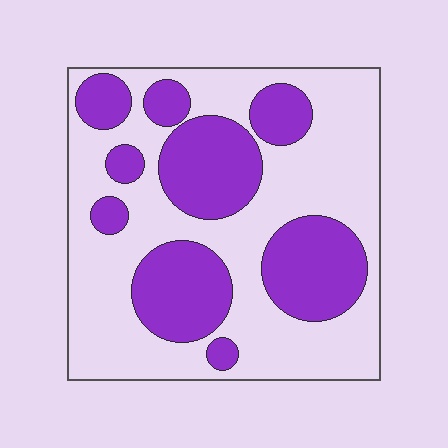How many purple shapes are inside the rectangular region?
9.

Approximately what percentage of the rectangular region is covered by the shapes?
Approximately 35%.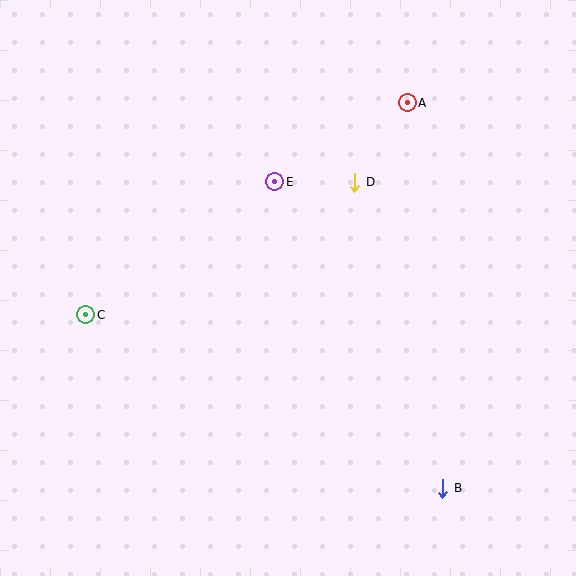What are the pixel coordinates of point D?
Point D is at (355, 182).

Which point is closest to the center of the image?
Point E at (275, 182) is closest to the center.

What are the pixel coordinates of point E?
Point E is at (275, 182).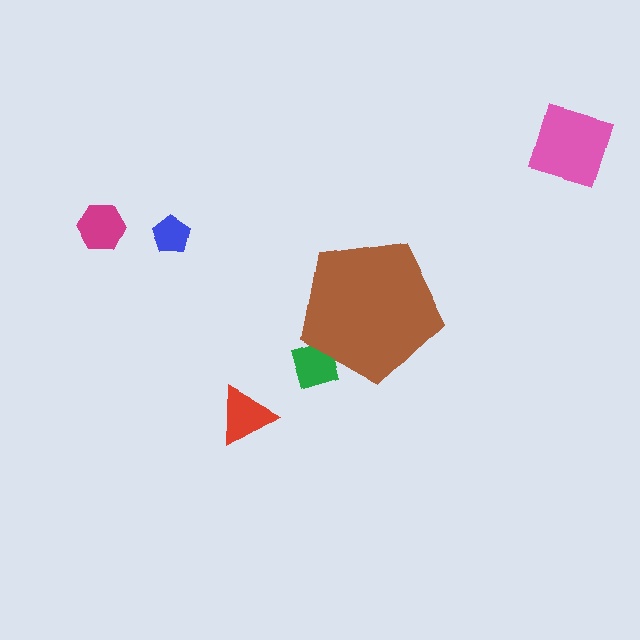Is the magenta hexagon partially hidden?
No, the magenta hexagon is fully visible.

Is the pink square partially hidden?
No, the pink square is fully visible.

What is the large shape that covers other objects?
A brown pentagon.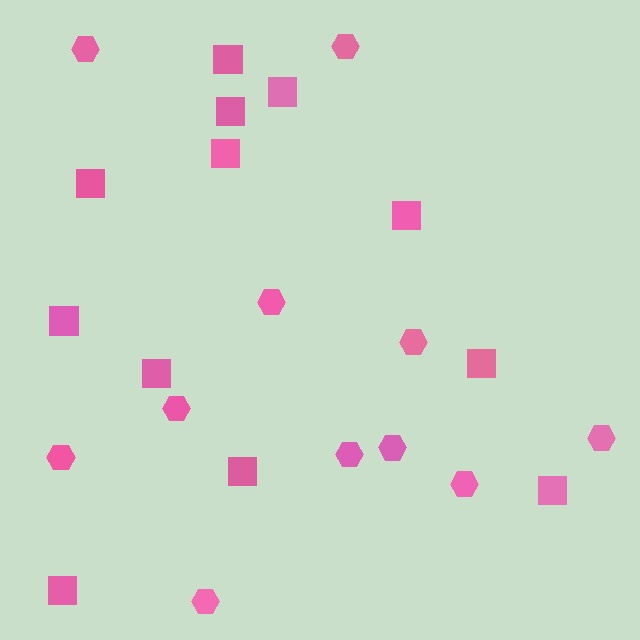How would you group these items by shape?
There are 2 groups: one group of hexagons (11) and one group of squares (12).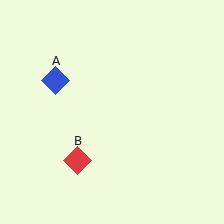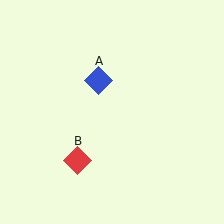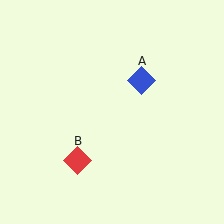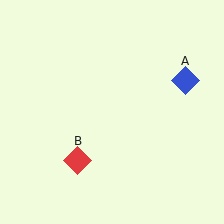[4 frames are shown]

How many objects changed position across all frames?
1 object changed position: blue diamond (object A).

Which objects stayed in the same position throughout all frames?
Red diamond (object B) remained stationary.